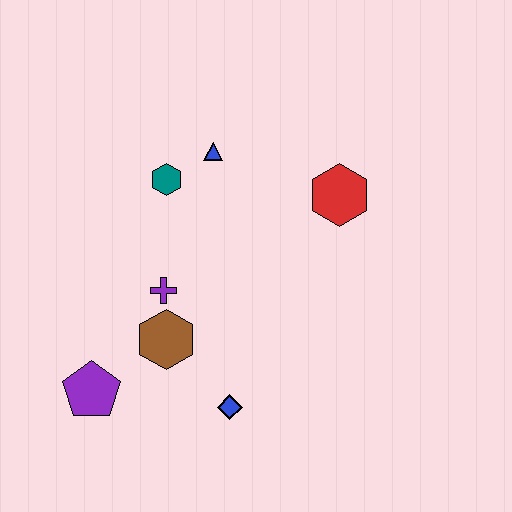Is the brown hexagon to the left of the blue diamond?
Yes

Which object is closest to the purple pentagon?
The brown hexagon is closest to the purple pentagon.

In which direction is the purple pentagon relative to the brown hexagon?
The purple pentagon is to the left of the brown hexagon.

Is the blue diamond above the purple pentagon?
No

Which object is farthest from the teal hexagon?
The blue diamond is farthest from the teal hexagon.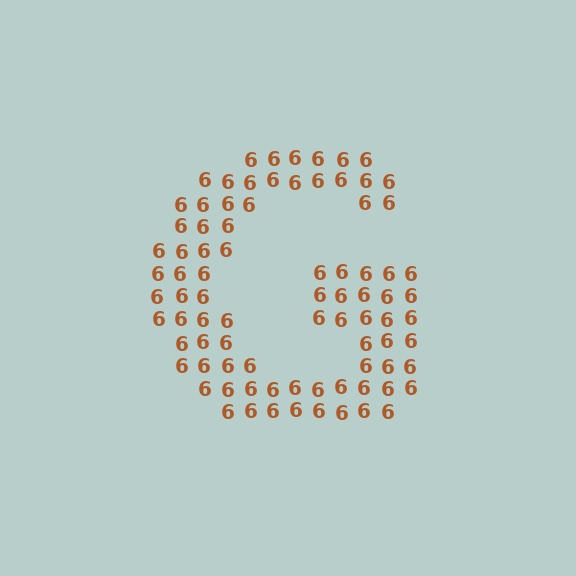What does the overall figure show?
The overall figure shows the letter G.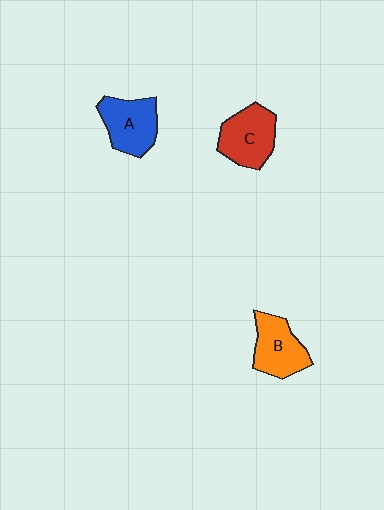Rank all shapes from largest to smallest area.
From largest to smallest: C (red), A (blue), B (orange).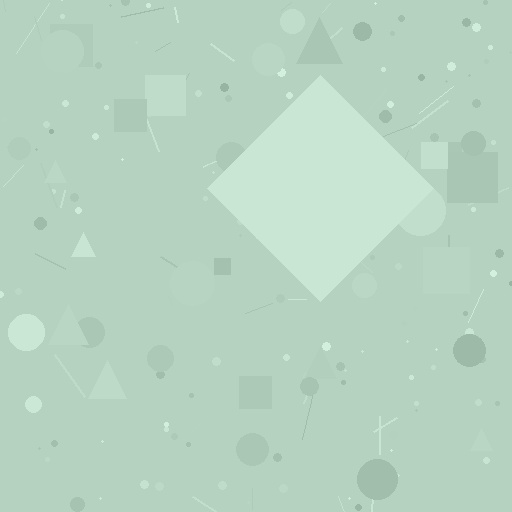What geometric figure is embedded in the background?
A diamond is embedded in the background.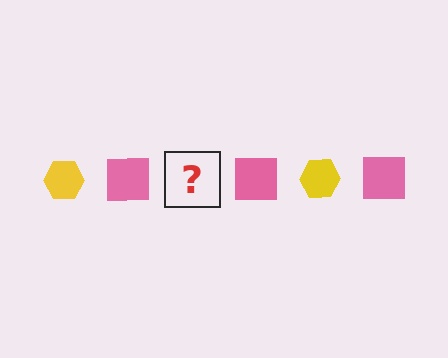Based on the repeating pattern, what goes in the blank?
The blank should be a yellow hexagon.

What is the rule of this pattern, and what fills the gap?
The rule is that the pattern alternates between yellow hexagon and pink square. The gap should be filled with a yellow hexagon.